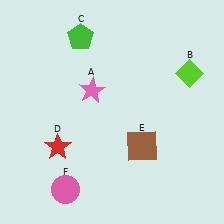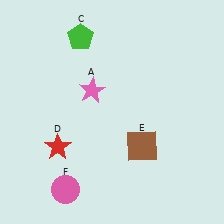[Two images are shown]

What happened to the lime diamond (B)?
The lime diamond (B) was removed in Image 2. It was in the top-right area of Image 1.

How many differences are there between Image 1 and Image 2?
There is 1 difference between the two images.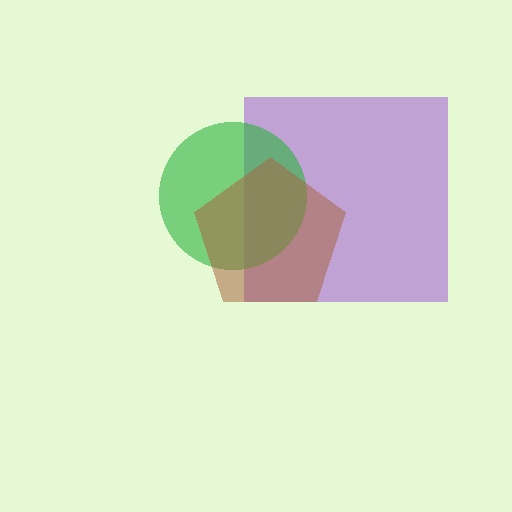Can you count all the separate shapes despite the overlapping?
Yes, there are 3 separate shapes.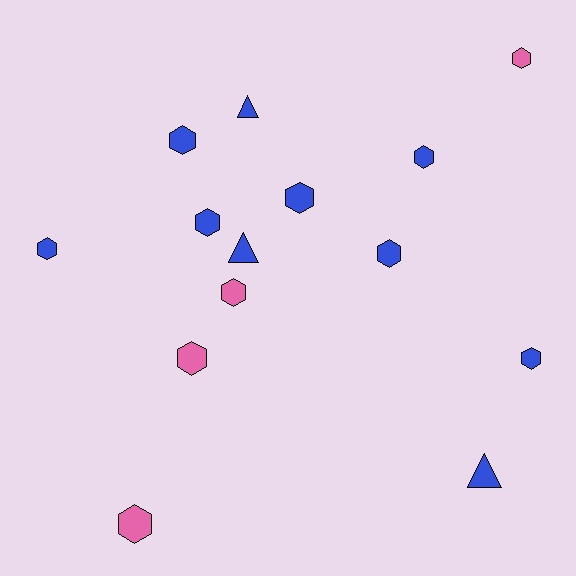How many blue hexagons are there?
There are 7 blue hexagons.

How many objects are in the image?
There are 14 objects.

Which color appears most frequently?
Blue, with 10 objects.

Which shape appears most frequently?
Hexagon, with 11 objects.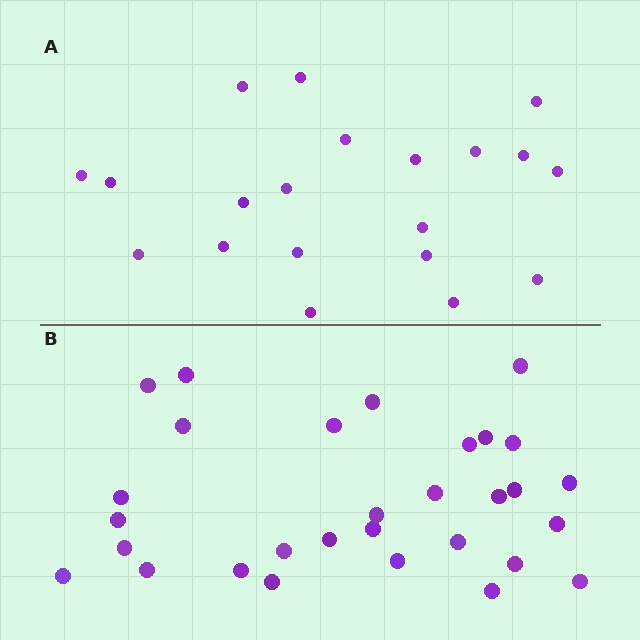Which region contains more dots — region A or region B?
Region B (the bottom region) has more dots.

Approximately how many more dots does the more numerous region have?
Region B has roughly 10 or so more dots than region A.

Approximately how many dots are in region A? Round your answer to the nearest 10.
About 20 dots.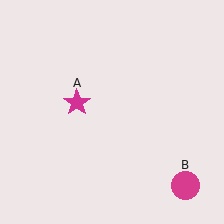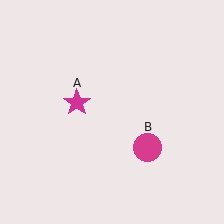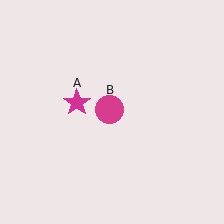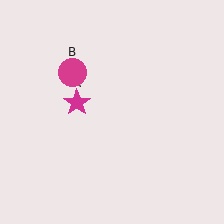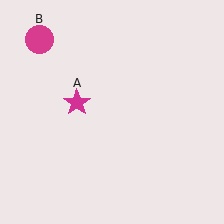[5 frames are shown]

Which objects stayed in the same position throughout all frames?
Magenta star (object A) remained stationary.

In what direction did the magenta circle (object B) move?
The magenta circle (object B) moved up and to the left.